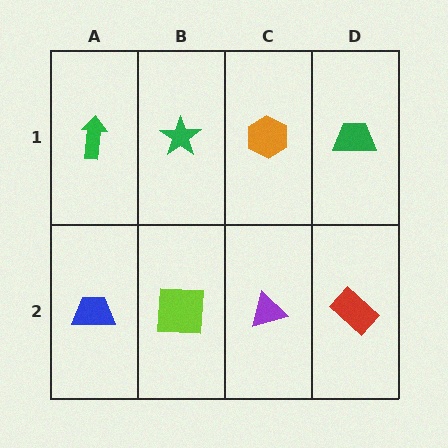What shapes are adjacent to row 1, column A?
A blue trapezoid (row 2, column A), a green star (row 1, column B).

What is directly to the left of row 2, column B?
A blue trapezoid.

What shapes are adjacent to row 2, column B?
A green star (row 1, column B), a blue trapezoid (row 2, column A), a purple triangle (row 2, column C).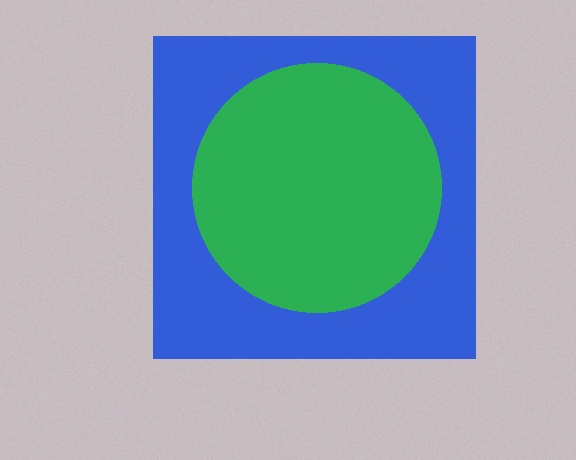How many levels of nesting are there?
2.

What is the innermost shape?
The green circle.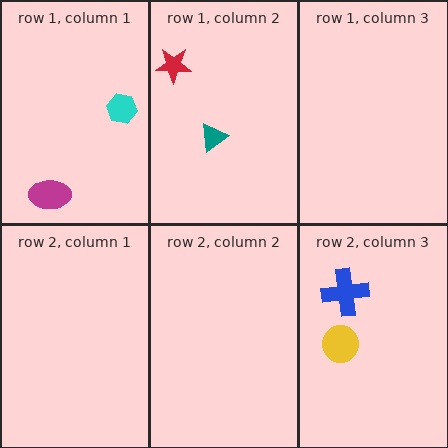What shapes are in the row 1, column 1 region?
The magenta ellipse, the cyan hexagon.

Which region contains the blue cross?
The row 2, column 3 region.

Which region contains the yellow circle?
The row 2, column 3 region.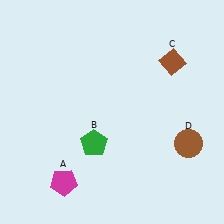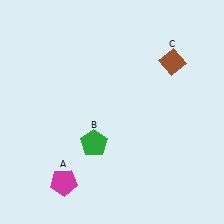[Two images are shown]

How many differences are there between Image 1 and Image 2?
There is 1 difference between the two images.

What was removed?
The brown circle (D) was removed in Image 2.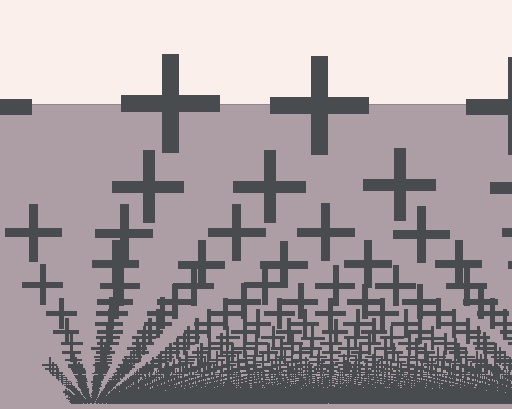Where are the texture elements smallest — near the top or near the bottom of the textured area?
Near the bottom.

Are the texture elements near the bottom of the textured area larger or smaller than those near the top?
Smaller. The gradient is inverted — elements near the bottom are smaller and denser.